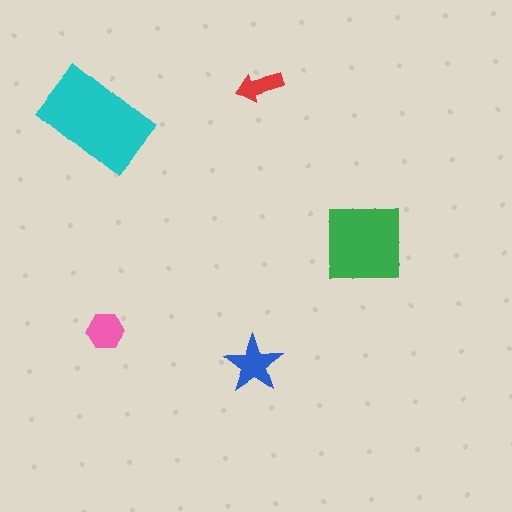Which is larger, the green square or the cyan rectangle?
The cyan rectangle.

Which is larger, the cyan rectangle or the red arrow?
The cyan rectangle.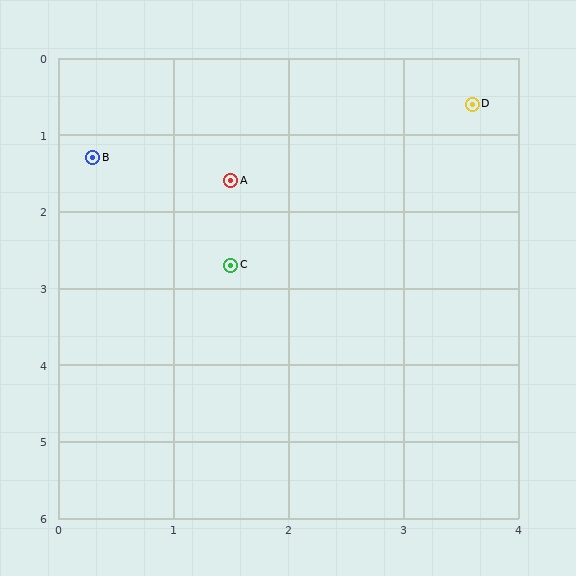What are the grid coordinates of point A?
Point A is at approximately (1.5, 1.6).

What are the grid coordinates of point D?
Point D is at approximately (3.6, 0.6).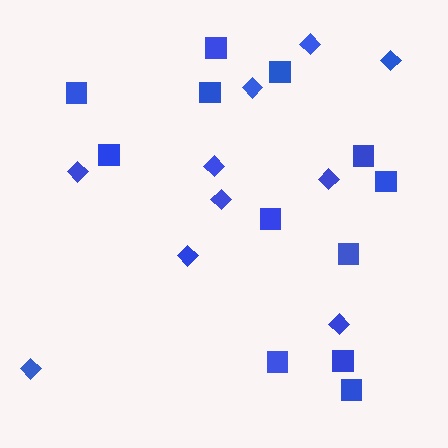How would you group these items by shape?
There are 2 groups: one group of diamonds (10) and one group of squares (12).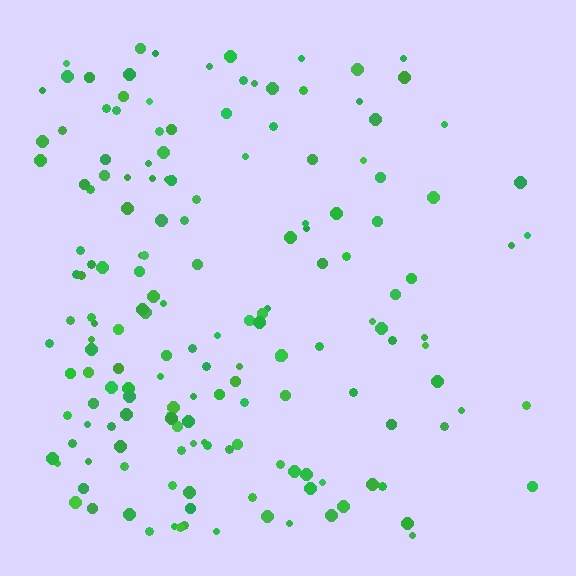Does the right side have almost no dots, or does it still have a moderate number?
Still a moderate number, just noticeably fewer than the left.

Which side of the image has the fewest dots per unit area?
The right.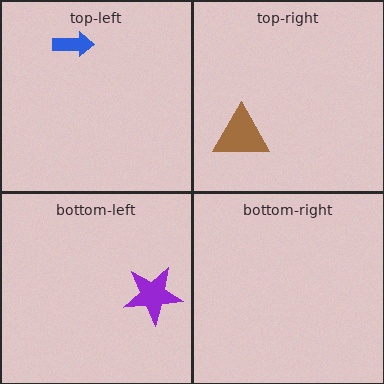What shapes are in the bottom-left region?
The purple star.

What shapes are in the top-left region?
The blue arrow.